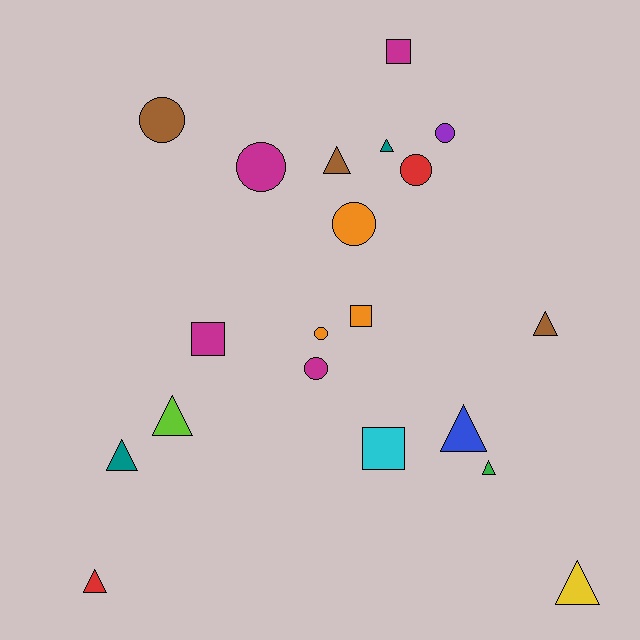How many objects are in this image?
There are 20 objects.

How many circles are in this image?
There are 7 circles.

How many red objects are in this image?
There are 2 red objects.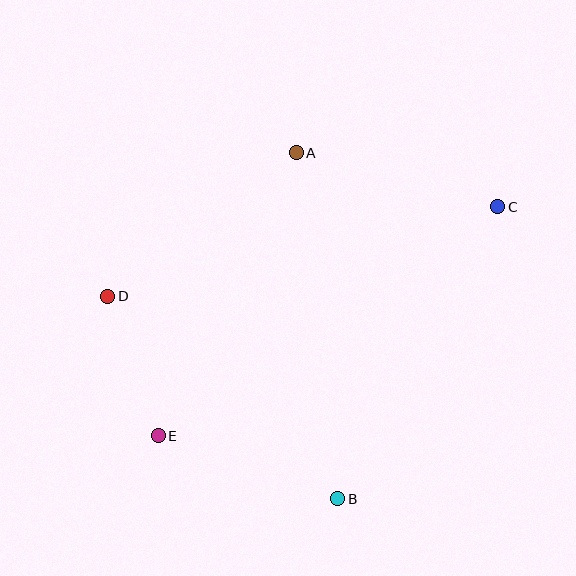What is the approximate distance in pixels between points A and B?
The distance between A and B is approximately 348 pixels.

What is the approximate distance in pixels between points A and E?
The distance between A and E is approximately 315 pixels.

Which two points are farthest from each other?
Points C and E are farthest from each other.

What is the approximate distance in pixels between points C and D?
The distance between C and D is approximately 400 pixels.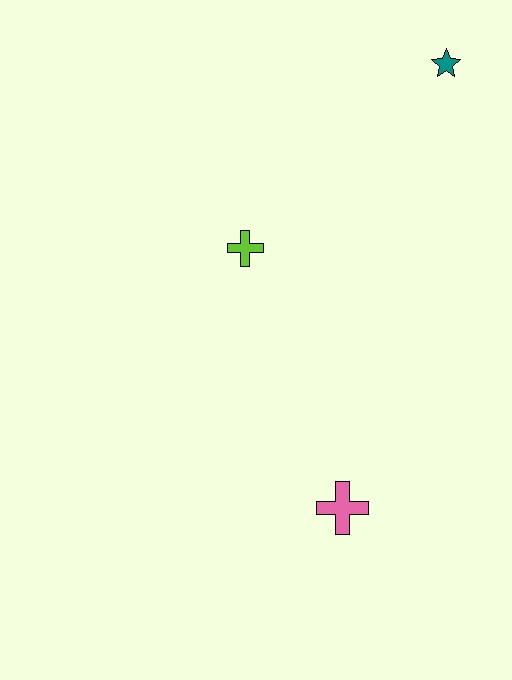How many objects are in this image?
There are 3 objects.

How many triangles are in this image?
There are no triangles.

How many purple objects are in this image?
There are no purple objects.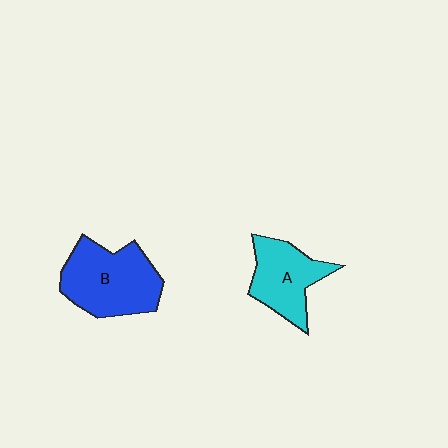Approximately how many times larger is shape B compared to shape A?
Approximately 1.4 times.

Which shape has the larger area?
Shape B (blue).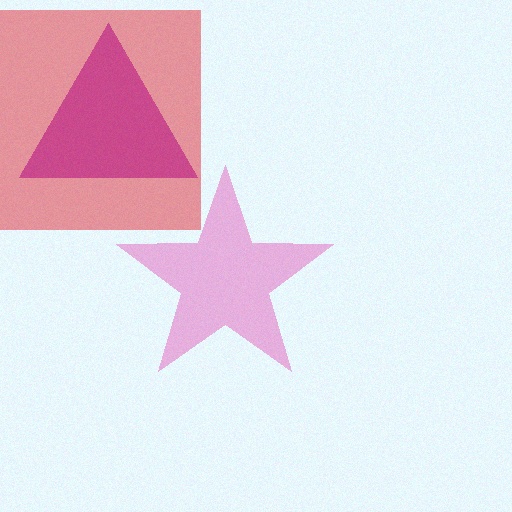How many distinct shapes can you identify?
There are 3 distinct shapes: a pink star, a purple triangle, a red square.